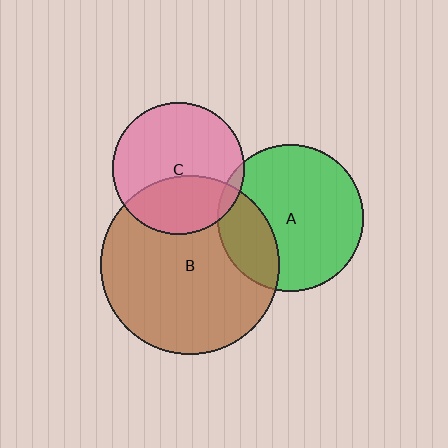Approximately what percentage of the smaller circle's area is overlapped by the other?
Approximately 25%.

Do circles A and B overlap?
Yes.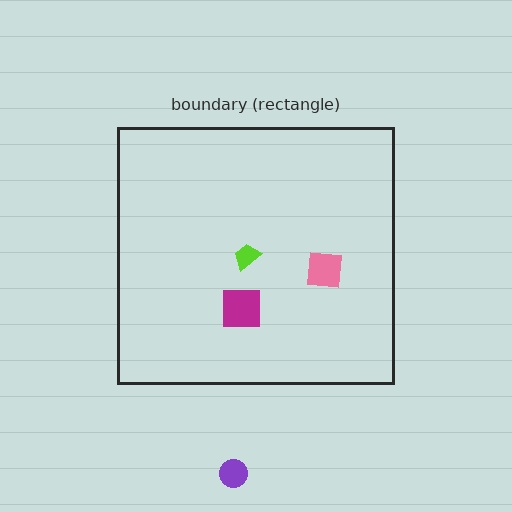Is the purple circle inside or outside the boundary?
Outside.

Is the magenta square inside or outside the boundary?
Inside.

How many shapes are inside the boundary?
3 inside, 1 outside.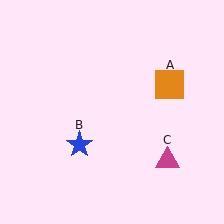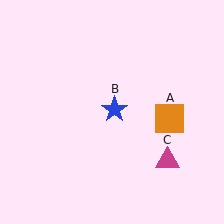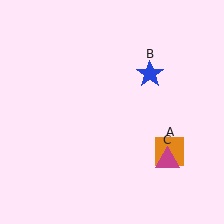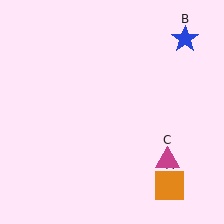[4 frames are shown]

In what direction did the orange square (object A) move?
The orange square (object A) moved down.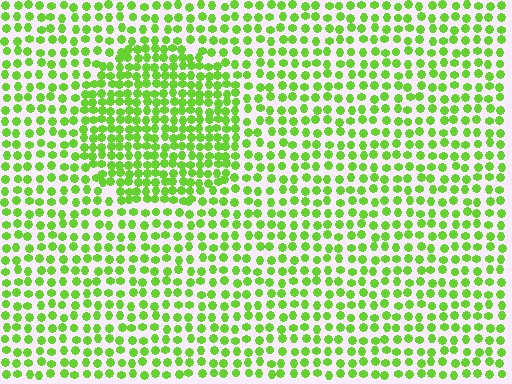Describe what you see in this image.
The image contains small lime elements arranged at two different densities. A circle-shaped region is visible where the elements are more densely packed than the surrounding area.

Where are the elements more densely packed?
The elements are more densely packed inside the circle boundary.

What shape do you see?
I see a circle.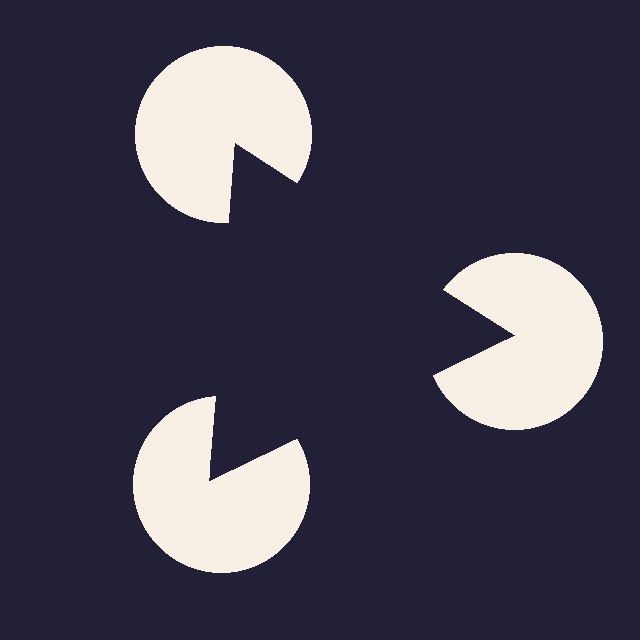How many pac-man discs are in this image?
There are 3 — one at each vertex of the illusory triangle.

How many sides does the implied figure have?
3 sides.